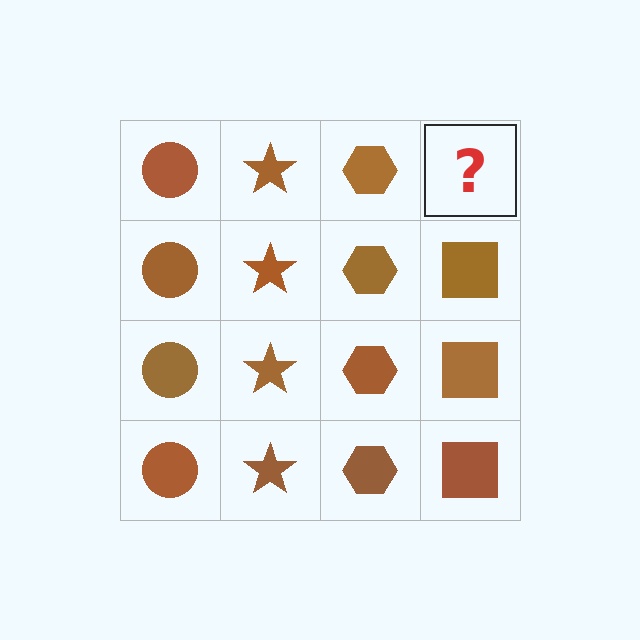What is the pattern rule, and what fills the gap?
The rule is that each column has a consistent shape. The gap should be filled with a brown square.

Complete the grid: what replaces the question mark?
The question mark should be replaced with a brown square.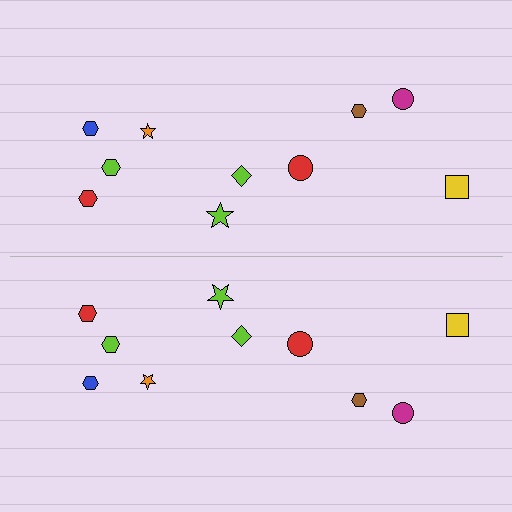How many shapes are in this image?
There are 20 shapes in this image.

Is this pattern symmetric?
Yes, this pattern has bilateral (reflection) symmetry.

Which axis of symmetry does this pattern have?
The pattern has a horizontal axis of symmetry running through the center of the image.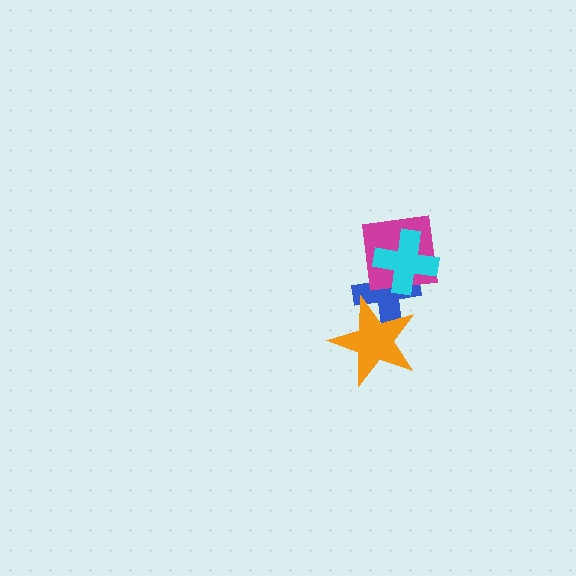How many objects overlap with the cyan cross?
2 objects overlap with the cyan cross.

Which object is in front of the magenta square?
The cyan cross is in front of the magenta square.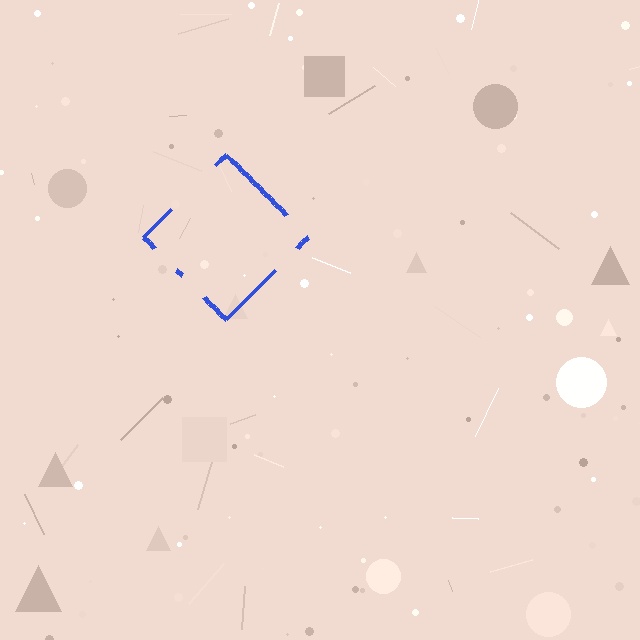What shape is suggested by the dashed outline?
The dashed outline suggests a diamond.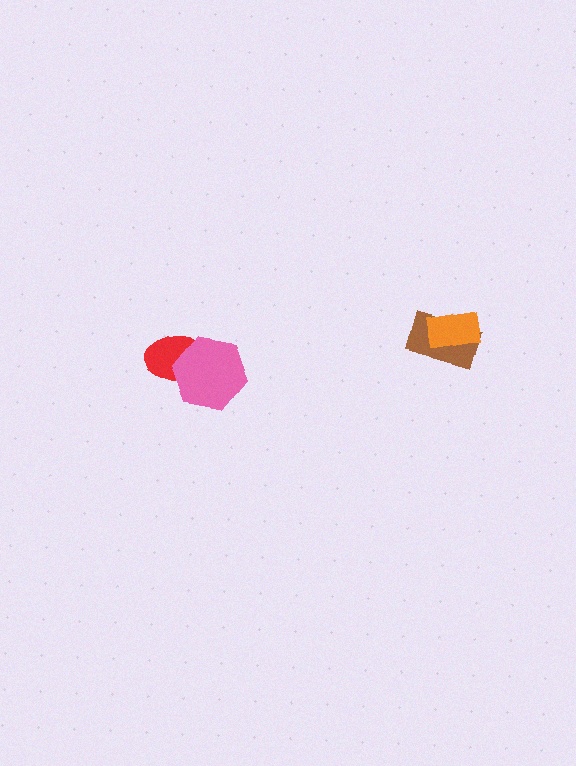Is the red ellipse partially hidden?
Yes, it is partially covered by another shape.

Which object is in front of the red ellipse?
The pink hexagon is in front of the red ellipse.